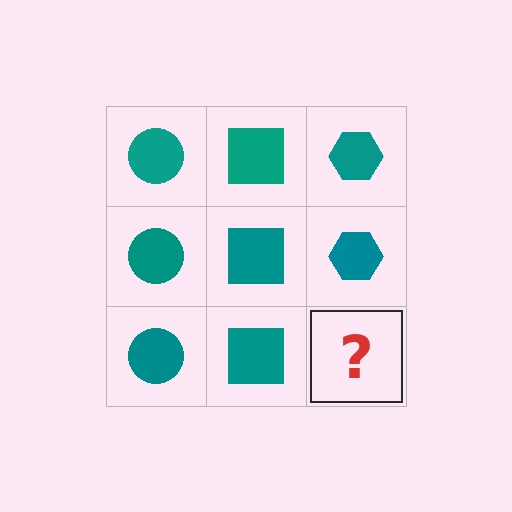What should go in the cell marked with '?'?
The missing cell should contain a teal hexagon.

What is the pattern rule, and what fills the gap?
The rule is that each column has a consistent shape. The gap should be filled with a teal hexagon.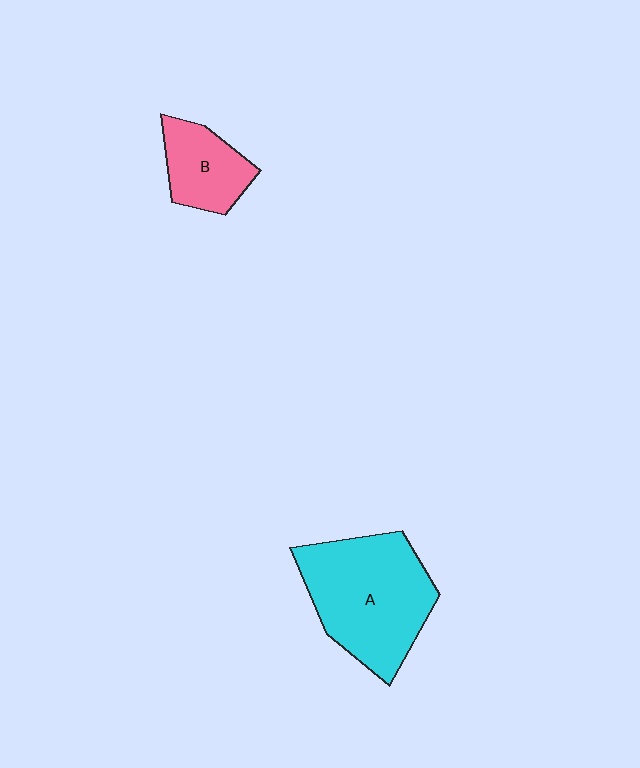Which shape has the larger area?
Shape A (cyan).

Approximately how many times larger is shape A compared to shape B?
Approximately 2.2 times.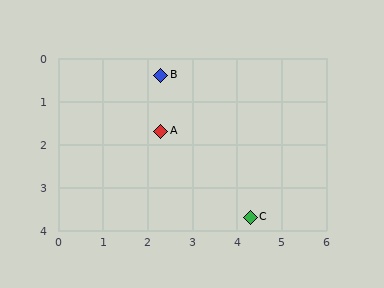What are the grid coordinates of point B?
Point B is at approximately (2.3, 0.4).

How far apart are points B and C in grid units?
Points B and C are about 3.9 grid units apart.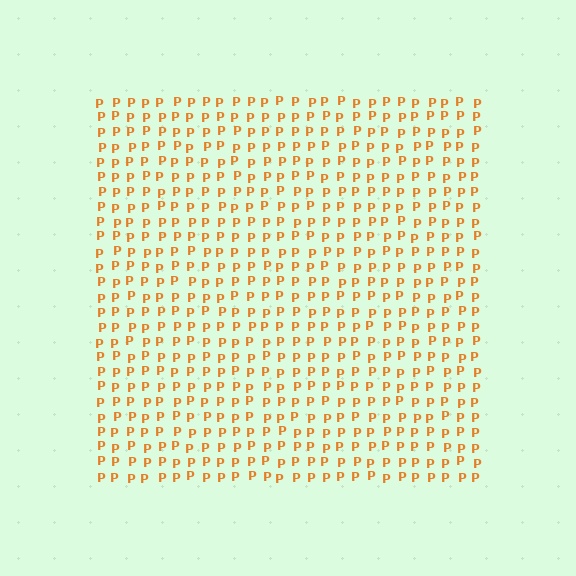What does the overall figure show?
The overall figure shows a square.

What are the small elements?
The small elements are letter P's.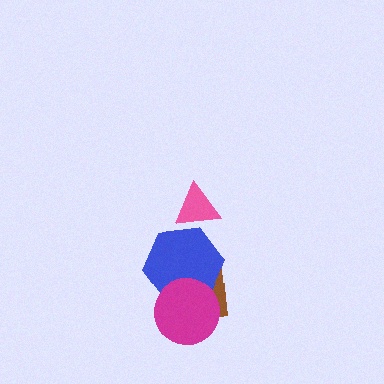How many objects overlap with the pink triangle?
1 object overlaps with the pink triangle.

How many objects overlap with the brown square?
2 objects overlap with the brown square.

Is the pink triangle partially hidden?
No, no other shape covers it.